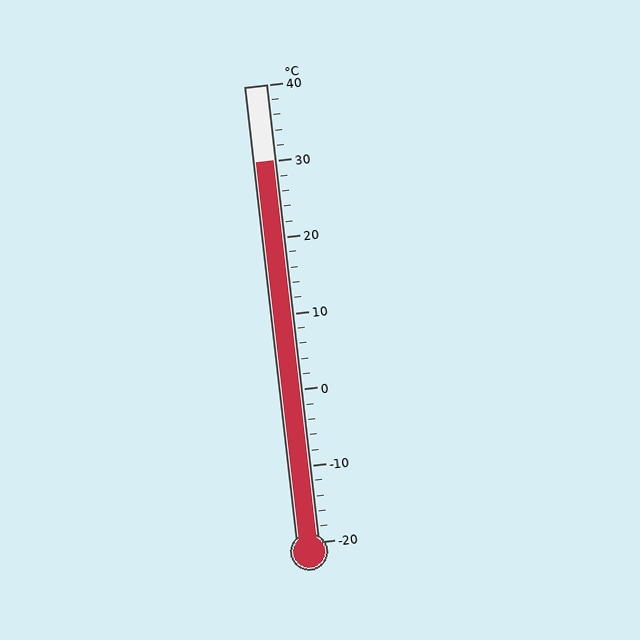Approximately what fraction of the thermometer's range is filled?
The thermometer is filled to approximately 85% of its range.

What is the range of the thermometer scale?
The thermometer scale ranges from -20°C to 40°C.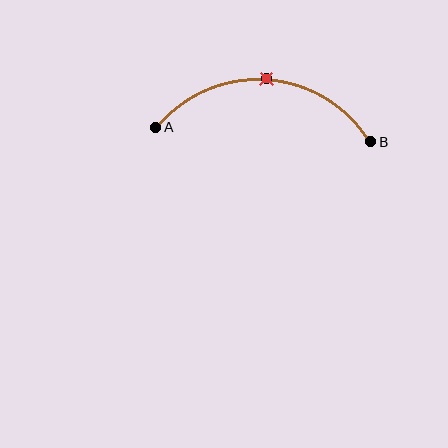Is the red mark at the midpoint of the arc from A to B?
Yes. The red mark lies on the arc at equal arc-length from both A and B — it is the arc midpoint.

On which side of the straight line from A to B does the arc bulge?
The arc bulges above the straight line connecting A and B.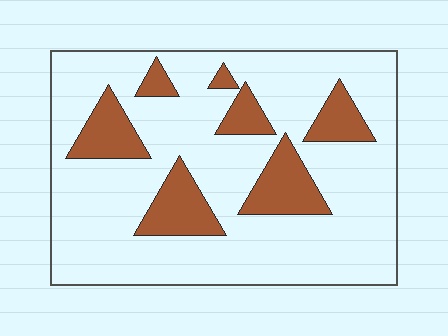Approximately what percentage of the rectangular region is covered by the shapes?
Approximately 20%.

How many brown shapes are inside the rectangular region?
7.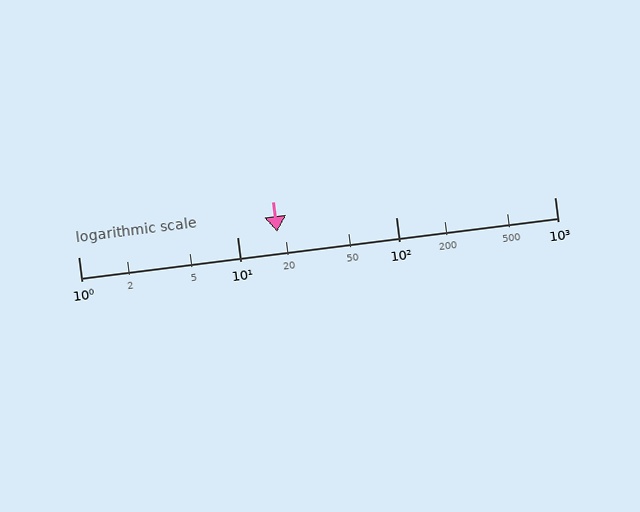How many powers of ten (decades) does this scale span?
The scale spans 3 decades, from 1 to 1000.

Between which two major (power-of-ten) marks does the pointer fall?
The pointer is between 10 and 100.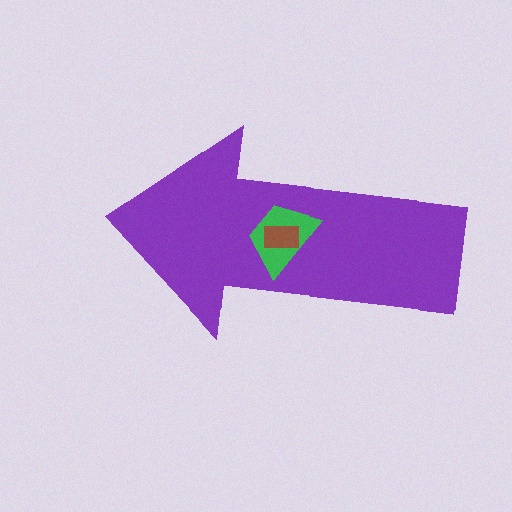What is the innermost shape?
The brown rectangle.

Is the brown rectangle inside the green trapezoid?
Yes.